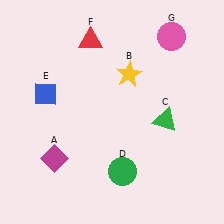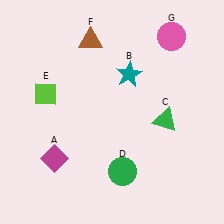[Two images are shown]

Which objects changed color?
B changed from yellow to teal. E changed from blue to lime. F changed from red to brown.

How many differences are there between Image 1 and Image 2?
There are 3 differences between the two images.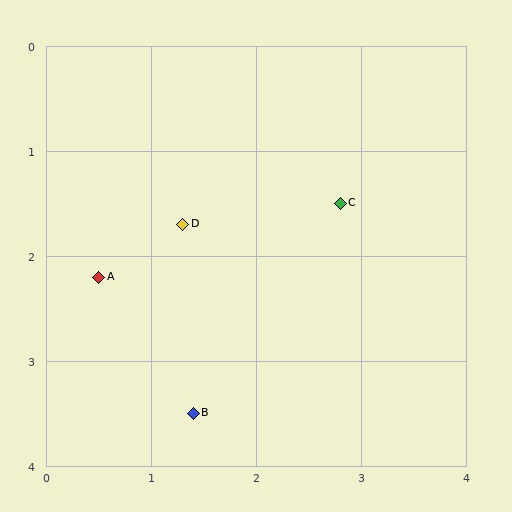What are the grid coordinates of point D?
Point D is at approximately (1.3, 1.7).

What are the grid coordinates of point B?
Point B is at approximately (1.4, 3.5).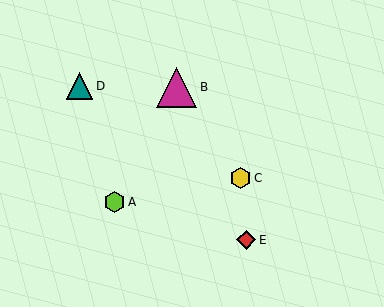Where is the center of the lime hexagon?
The center of the lime hexagon is at (114, 202).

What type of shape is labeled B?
Shape B is a magenta triangle.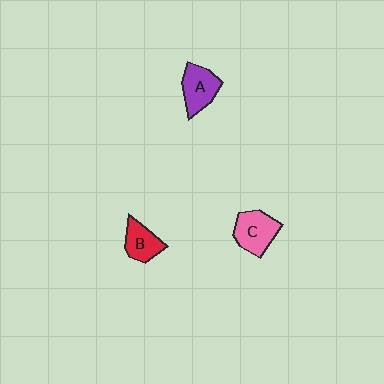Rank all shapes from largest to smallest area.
From largest to smallest: C (pink), A (purple), B (red).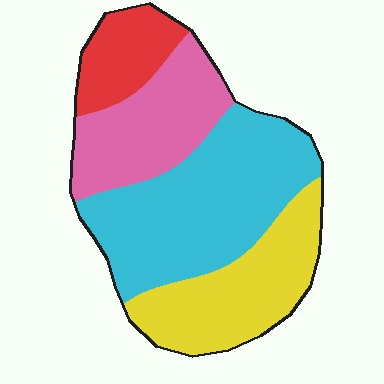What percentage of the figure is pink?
Pink covers about 25% of the figure.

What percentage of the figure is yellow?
Yellow covers around 25% of the figure.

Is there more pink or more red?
Pink.